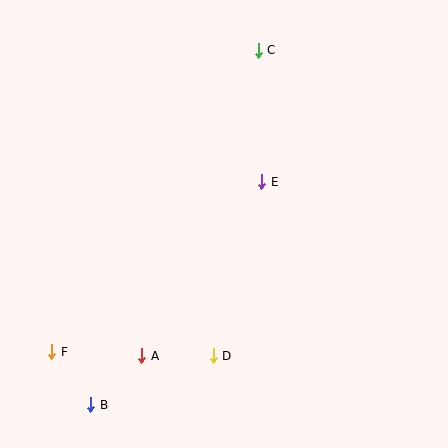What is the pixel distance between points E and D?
The distance between E and D is 180 pixels.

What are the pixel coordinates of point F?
Point F is at (52, 352).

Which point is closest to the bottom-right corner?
Point D is closest to the bottom-right corner.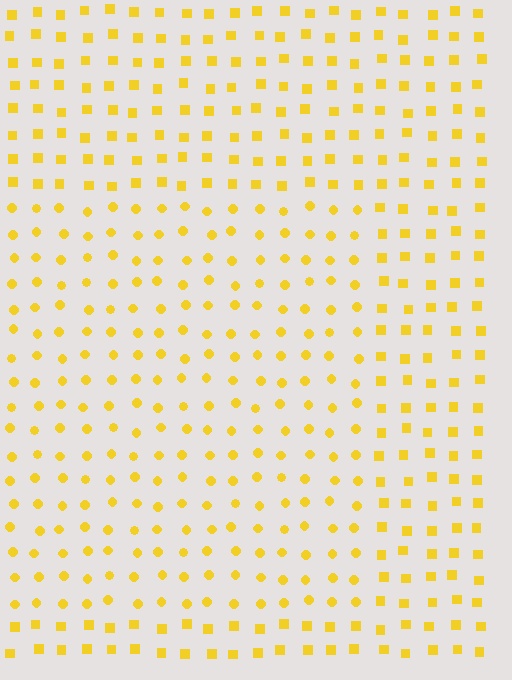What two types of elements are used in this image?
The image uses circles inside the rectangle region and squares outside it.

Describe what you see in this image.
The image is filled with small yellow elements arranged in a uniform grid. A rectangle-shaped region contains circles, while the surrounding area contains squares. The boundary is defined purely by the change in element shape.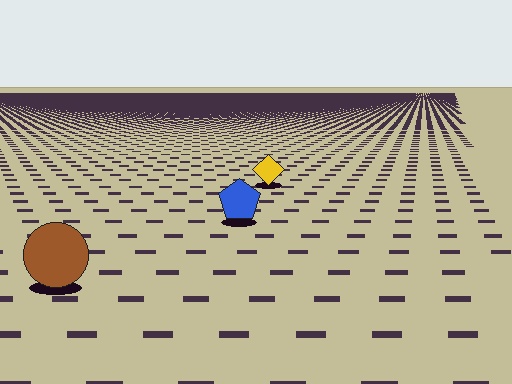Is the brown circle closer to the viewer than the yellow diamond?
Yes. The brown circle is closer — you can tell from the texture gradient: the ground texture is coarser near it.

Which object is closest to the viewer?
The brown circle is closest. The texture marks near it are larger and more spread out.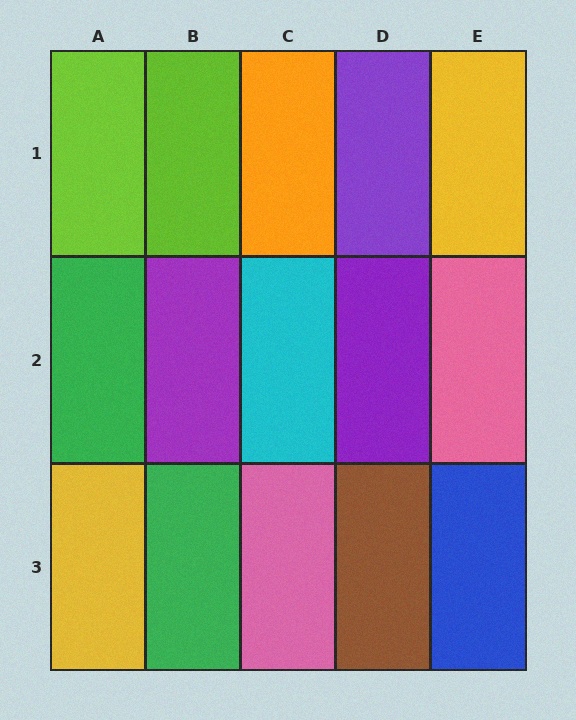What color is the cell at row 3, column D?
Brown.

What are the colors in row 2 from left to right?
Green, purple, cyan, purple, pink.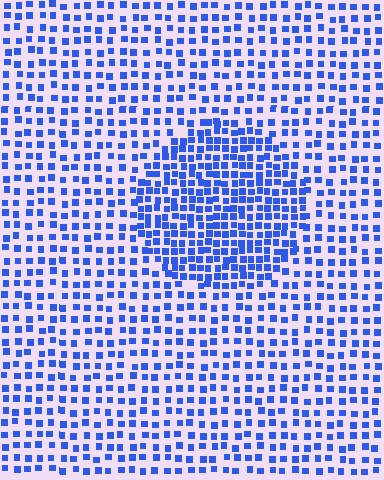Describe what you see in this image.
The image contains small blue elements arranged at two different densities. A circle-shaped region is visible where the elements are more densely packed than the surrounding area.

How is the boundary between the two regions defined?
The boundary is defined by a change in element density (approximately 1.9x ratio). All elements are the same color, size, and shape.